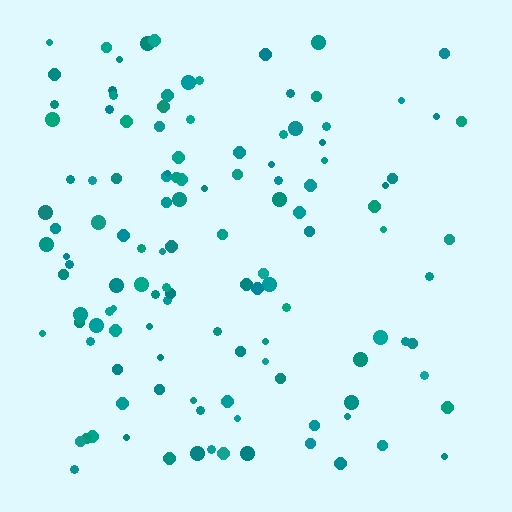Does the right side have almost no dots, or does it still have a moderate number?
Still a moderate number, just noticeably fewer than the left.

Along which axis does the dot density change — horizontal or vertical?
Horizontal.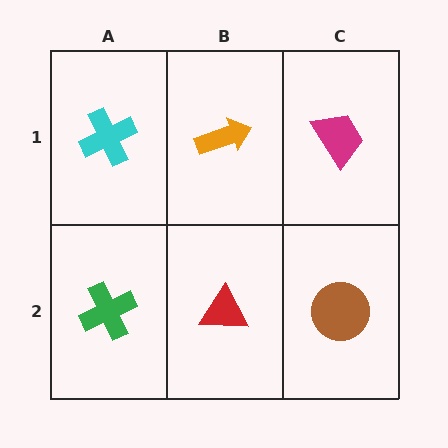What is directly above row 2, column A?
A cyan cross.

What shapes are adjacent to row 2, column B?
An orange arrow (row 1, column B), a green cross (row 2, column A), a brown circle (row 2, column C).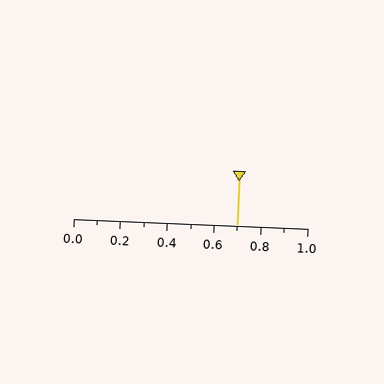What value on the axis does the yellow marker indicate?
The marker indicates approximately 0.7.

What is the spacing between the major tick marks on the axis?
The major ticks are spaced 0.2 apart.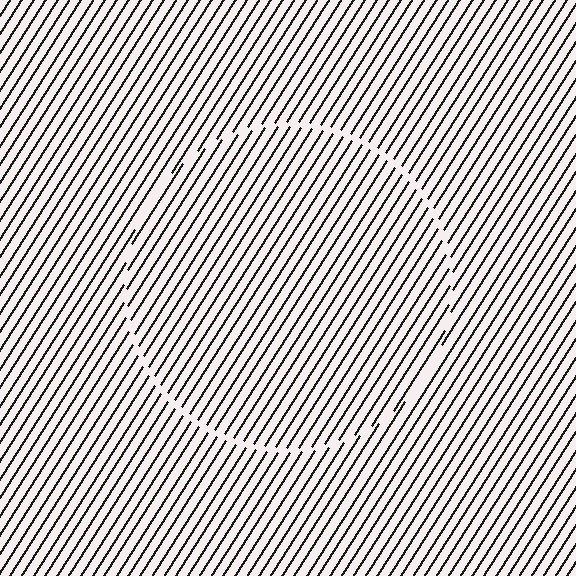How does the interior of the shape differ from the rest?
The interior of the shape contains the same grating, shifted by half a period — the contour is defined by the phase discontinuity where line-ends from the inner and outer gratings abut.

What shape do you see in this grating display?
An illusory circle. The interior of the shape contains the same grating, shifted by half a period — the contour is defined by the phase discontinuity where line-ends from the inner and outer gratings abut.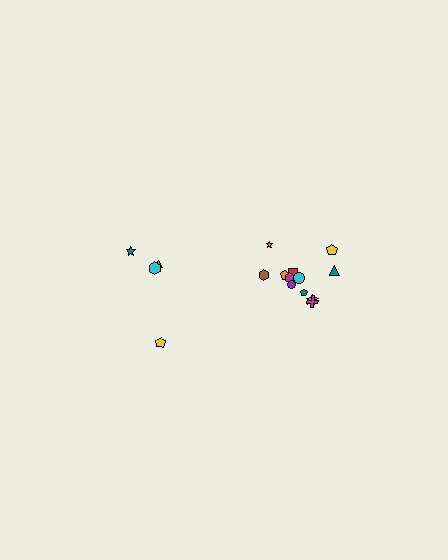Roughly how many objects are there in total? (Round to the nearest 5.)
Roughly 15 objects in total.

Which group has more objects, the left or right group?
The right group.